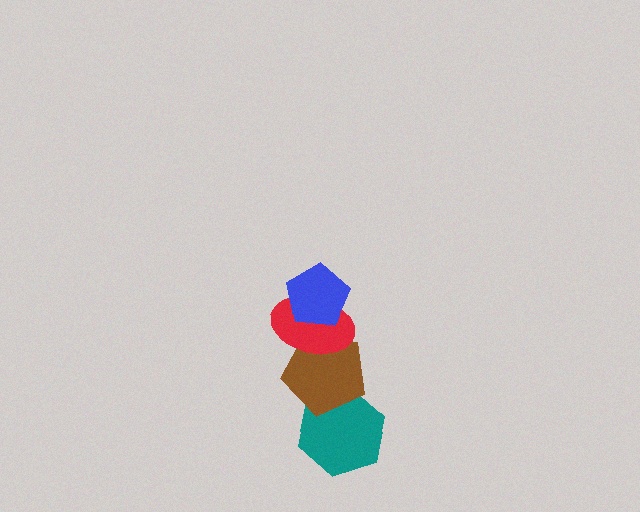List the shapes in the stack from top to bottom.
From top to bottom: the blue pentagon, the red ellipse, the brown pentagon, the teal hexagon.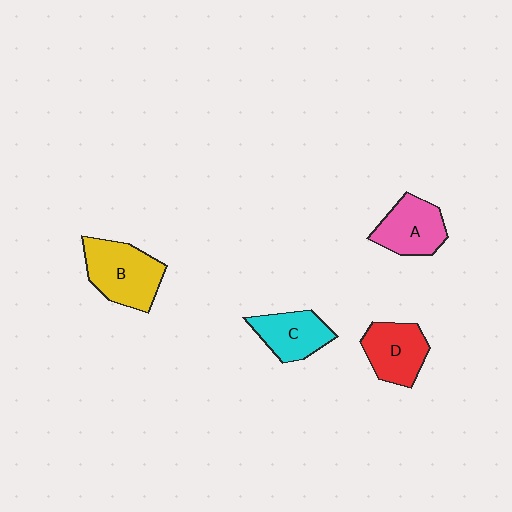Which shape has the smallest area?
Shape C (cyan).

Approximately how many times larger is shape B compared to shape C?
Approximately 1.4 times.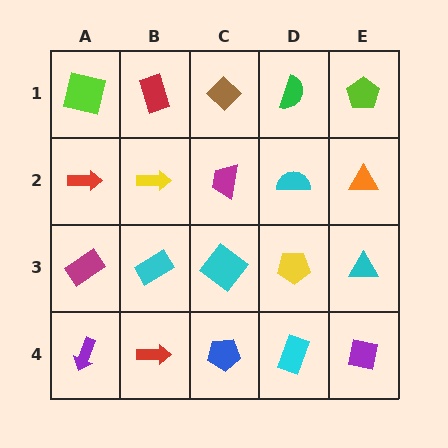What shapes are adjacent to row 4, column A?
A magenta rectangle (row 3, column A), a red arrow (row 4, column B).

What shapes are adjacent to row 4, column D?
A yellow pentagon (row 3, column D), a blue pentagon (row 4, column C), a purple square (row 4, column E).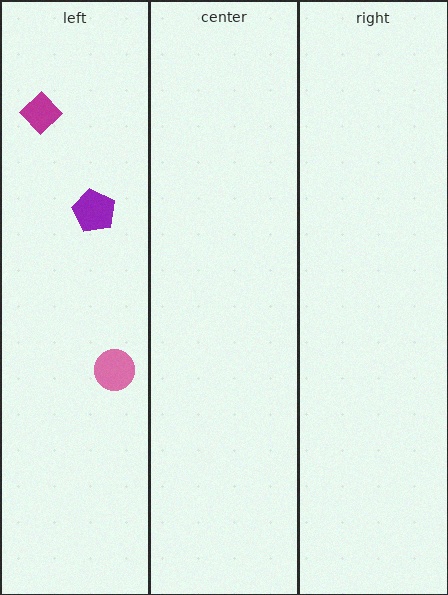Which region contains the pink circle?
The left region.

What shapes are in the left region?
The purple pentagon, the pink circle, the magenta diamond.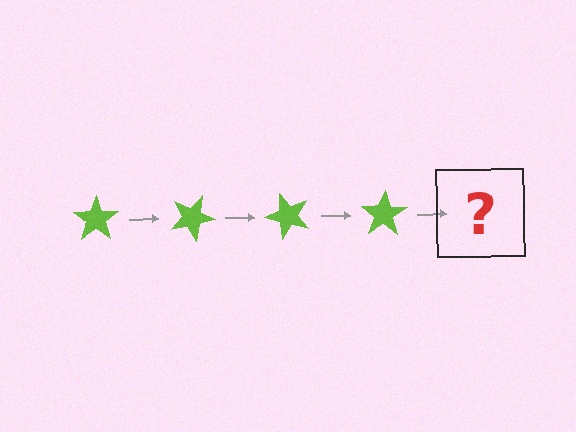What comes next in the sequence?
The next element should be a lime star rotated 100 degrees.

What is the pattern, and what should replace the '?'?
The pattern is that the star rotates 25 degrees each step. The '?' should be a lime star rotated 100 degrees.